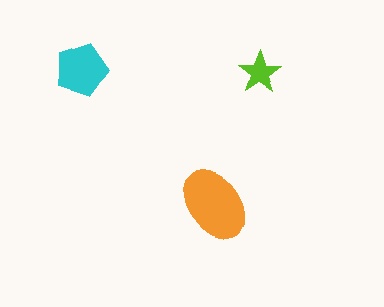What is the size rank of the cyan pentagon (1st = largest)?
2nd.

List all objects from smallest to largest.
The lime star, the cyan pentagon, the orange ellipse.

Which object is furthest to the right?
The lime star is rightmost.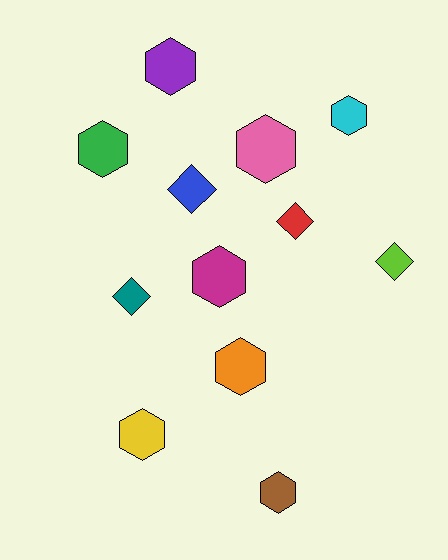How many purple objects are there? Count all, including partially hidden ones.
There is 1 purple object.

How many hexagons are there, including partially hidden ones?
There are 8 hexagons.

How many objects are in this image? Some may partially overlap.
There are 12 objects.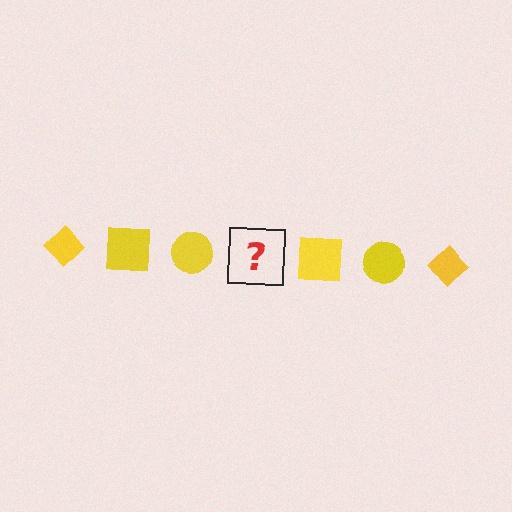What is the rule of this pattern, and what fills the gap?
The rule is that the pattern cycles through diamond, square, circle shapes in yellow. The gap should be filled with a yellow diamond.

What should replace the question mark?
The question mark should be replaced with a yellow diamond.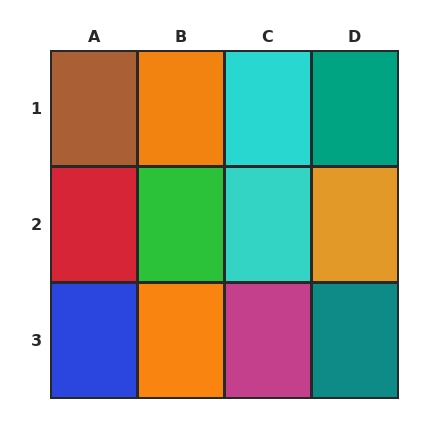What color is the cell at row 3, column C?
Magenta.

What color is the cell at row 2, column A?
Red.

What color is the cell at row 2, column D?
Orange.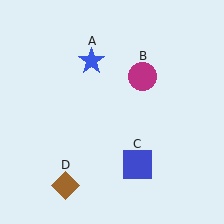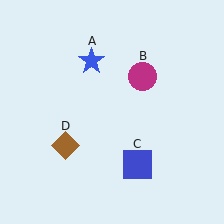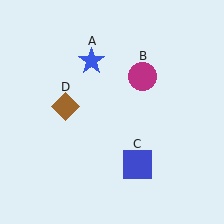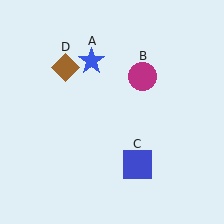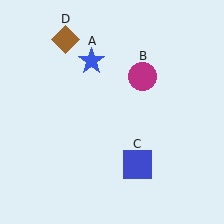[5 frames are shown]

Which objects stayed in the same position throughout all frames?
Blue star (object A) and magenta circle (object B) and blue square (object C) remained stationary.